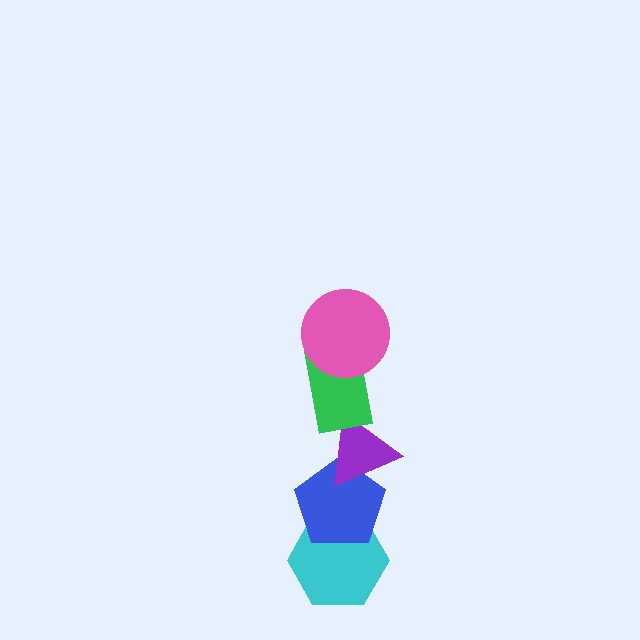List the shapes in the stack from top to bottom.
From top to bottom: the pink circle, the green rectangle, the purple triangle, the blue pentagon, the cyan hexagon.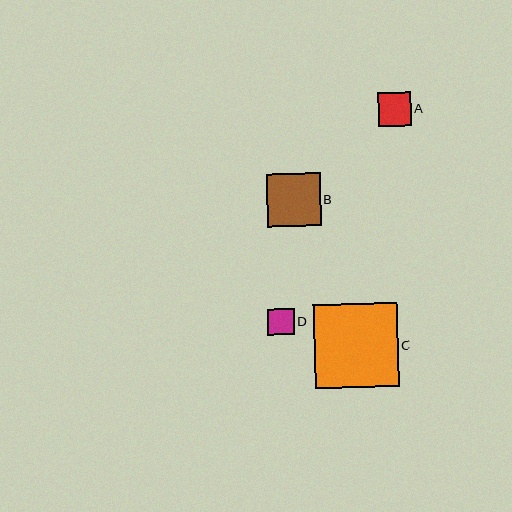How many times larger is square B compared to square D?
Square B is approximately 2.0 times the size of square D.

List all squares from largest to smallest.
From largest to smallest: C, B, A, D.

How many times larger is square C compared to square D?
Square C is approximately 3.2 times the size of square D.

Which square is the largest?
Square C is the largest with a size of approximately 84 pixels.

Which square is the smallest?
Square D is the smallest with a size of approximately 27 pixels.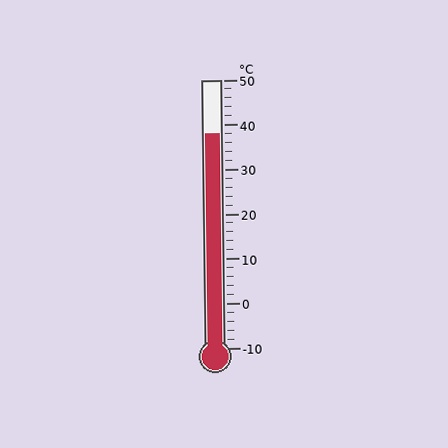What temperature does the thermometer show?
The thermometer shows approximately 38°C.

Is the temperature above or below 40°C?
The temperature is below 40°C.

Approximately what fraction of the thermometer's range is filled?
The thermometer is filled to approximately 80% of its range.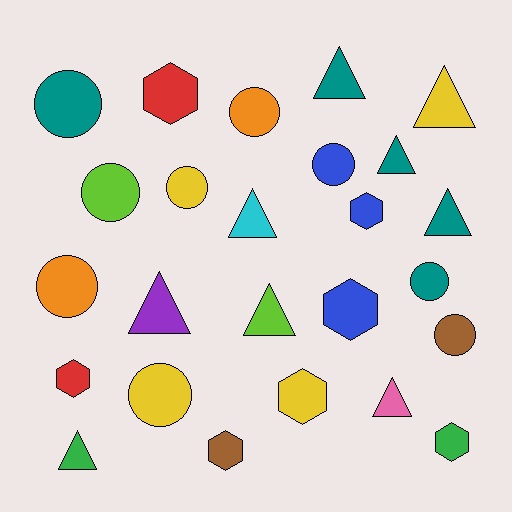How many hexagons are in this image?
There are 7 hexagons.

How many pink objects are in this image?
There is 1 pink object.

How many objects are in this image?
There are 25 objects.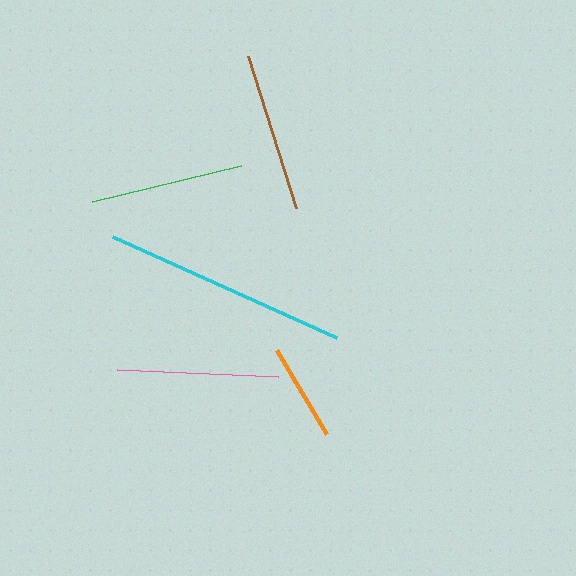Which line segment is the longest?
The cyan line is the longest at approximately 246 pixels.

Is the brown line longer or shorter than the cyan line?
The cyan line is longer than the brown line.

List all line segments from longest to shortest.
From longest to shortest: cyan, pink, brown, green, orange.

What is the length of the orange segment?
The orange segment is approximately 98 pixels long.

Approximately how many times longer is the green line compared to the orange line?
The green line is approximately 1.6 times the length of the orange line.